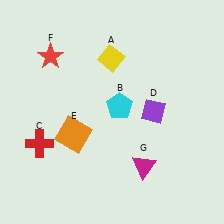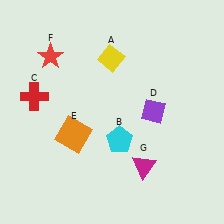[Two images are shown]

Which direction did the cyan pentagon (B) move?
The cyan pentagon (B) moved down.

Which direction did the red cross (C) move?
The red cross (C) moved up.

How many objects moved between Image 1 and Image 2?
2 objects moved between the two images.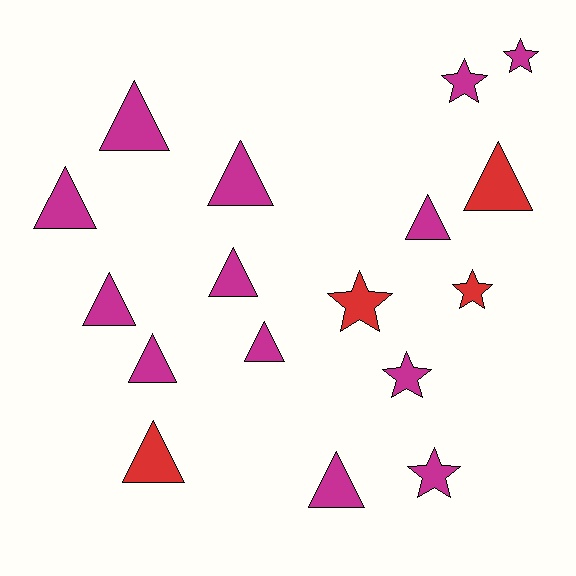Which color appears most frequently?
Magenta, with 13 objects.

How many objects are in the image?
There are 17 objects.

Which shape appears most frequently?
Triangle, with 11 objects.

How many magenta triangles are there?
There are 9 magenta triangles.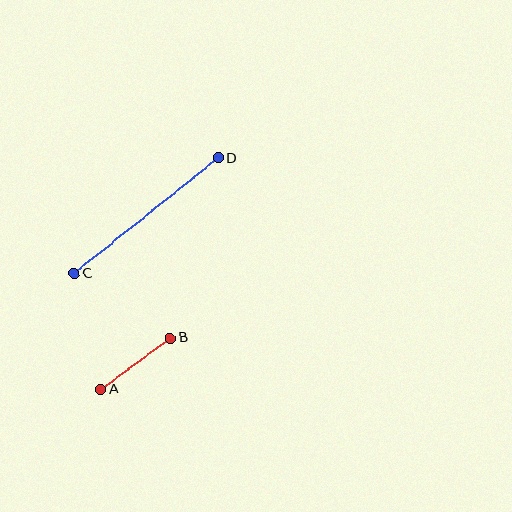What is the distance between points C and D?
The distance is approximately 184 pixels.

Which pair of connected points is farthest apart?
Points C and D are farthest apart.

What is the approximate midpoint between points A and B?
The midpoint is at approximately (135, 364) pixels.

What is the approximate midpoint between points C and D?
The midpoint is at approximately (146, 216) pixels.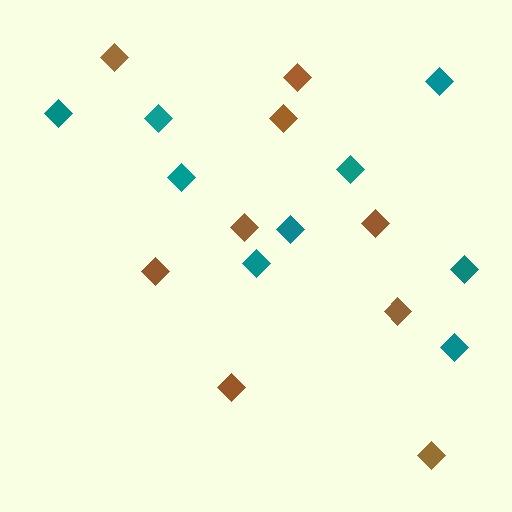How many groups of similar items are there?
There are 2 groups: one group of teal diamonds (9) and one group of brown diamonds (9).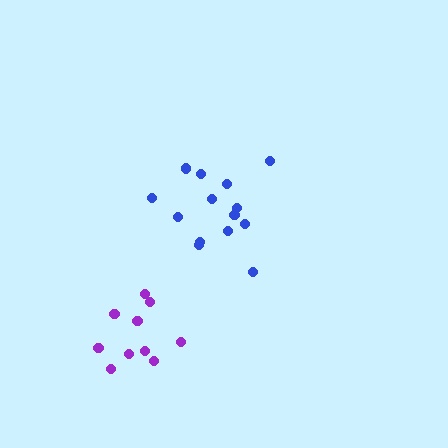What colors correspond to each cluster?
The clusters are colored: blue, purple.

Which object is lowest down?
The purple cluster is bottommost.